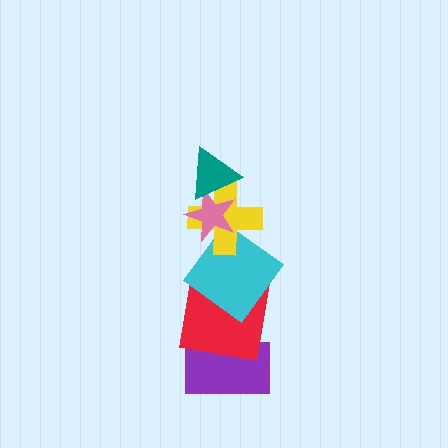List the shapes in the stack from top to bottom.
From top to bottom: the teal triangle, the pink star, the yellow cross, the cyan diamond, the red square, the purple rectangle.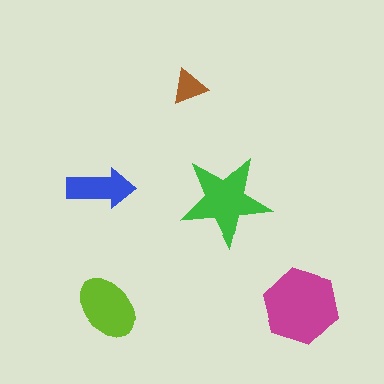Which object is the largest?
The magenta hexagon.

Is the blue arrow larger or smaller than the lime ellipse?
Smaller.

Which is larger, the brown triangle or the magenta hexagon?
The magenta hexagon.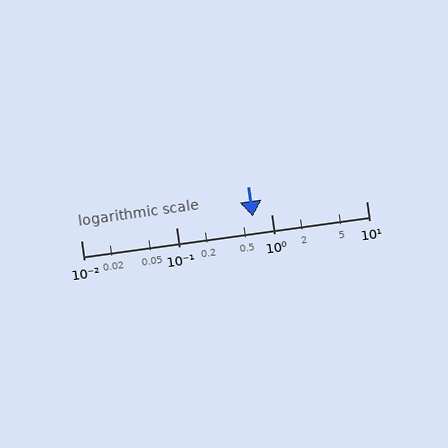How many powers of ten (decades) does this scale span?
The scale spans 3 decades, from 0.01 to 10.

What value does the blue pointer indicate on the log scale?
The pointer indicates approximately 0.64.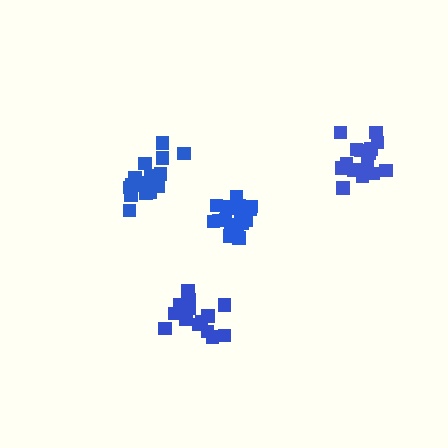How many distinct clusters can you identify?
There are 4 distinct clusters.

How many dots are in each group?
Group 1: 18 dots, Group 2: 15 dots, Group 3: 16 dots, Group 4: 16 dots (65 total).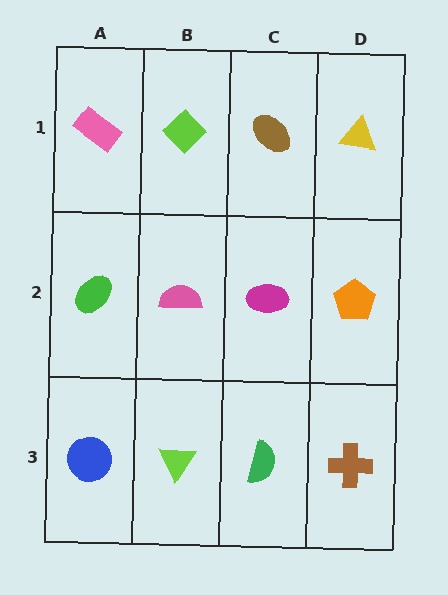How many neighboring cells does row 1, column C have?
3.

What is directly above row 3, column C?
A magenta ellipse.